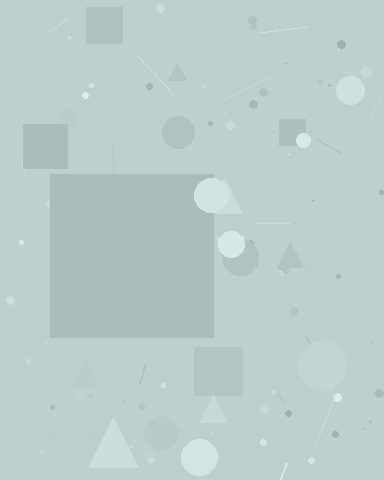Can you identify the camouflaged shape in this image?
The camouflaged shape is a square.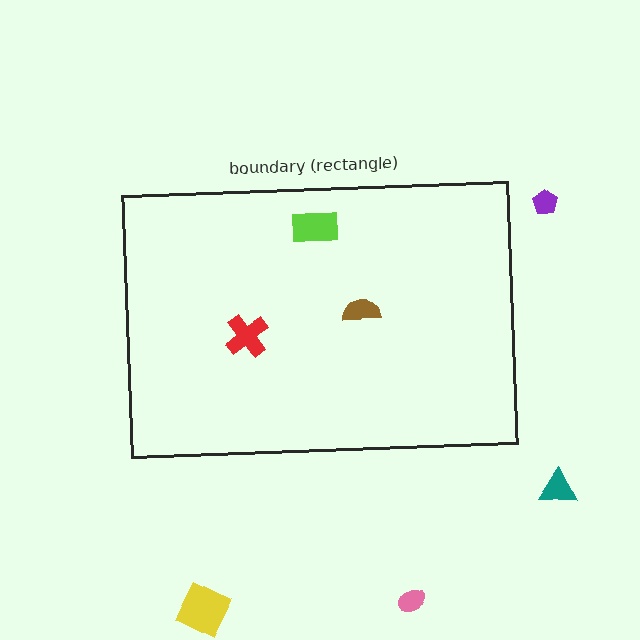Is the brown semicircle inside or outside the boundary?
Inside.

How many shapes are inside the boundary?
3 inside, 4 outside.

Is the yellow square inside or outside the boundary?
Outside.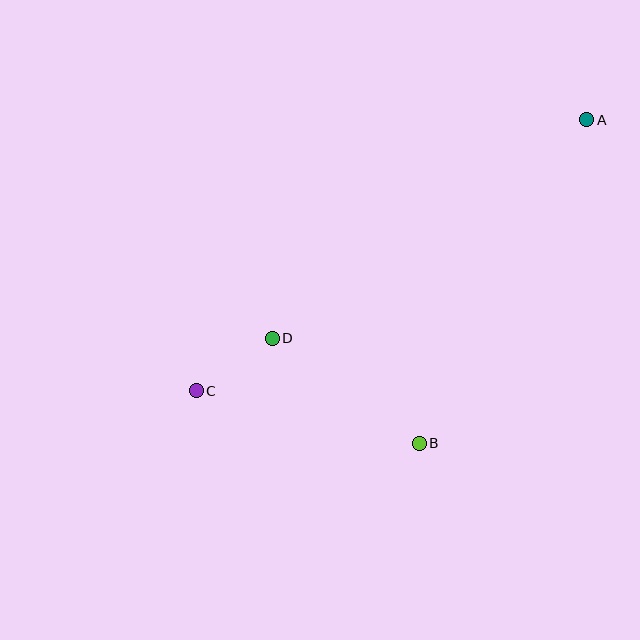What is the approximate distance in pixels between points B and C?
The distance between B and C is approximately 229 pixels.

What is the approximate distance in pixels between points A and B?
The distance between A and B is approximately 364 pixels.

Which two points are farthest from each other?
Points A and C are farthest from each other.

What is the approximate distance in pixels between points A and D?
The distance between A and D is approximately 383 pixels.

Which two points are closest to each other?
Points C and D are closest to each other.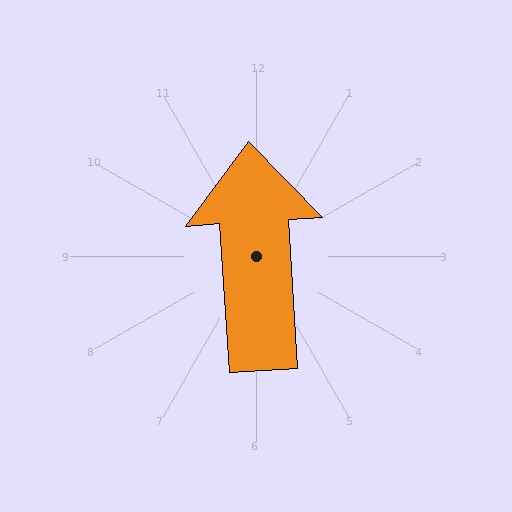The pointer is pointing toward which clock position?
Roughly 12 o'clock.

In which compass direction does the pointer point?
North.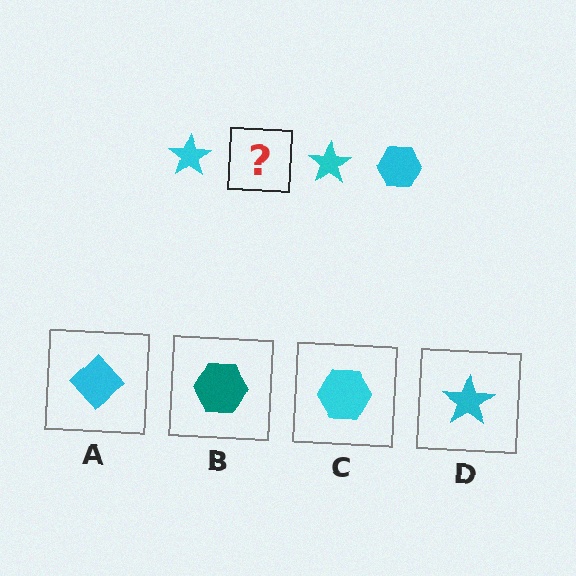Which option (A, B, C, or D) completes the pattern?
C.